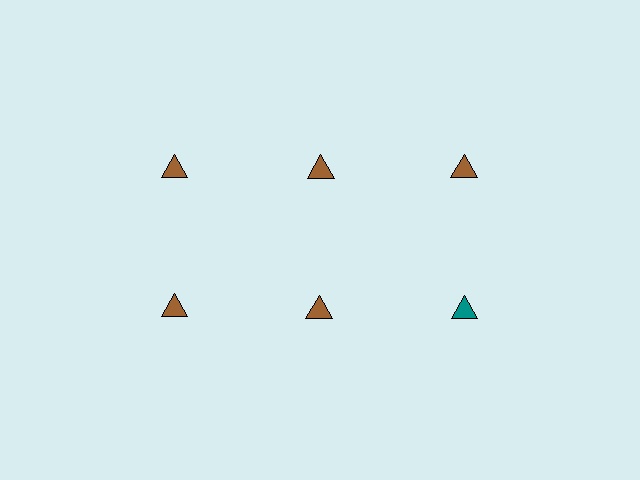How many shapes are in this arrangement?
There are 6 shapes arranged in a grid pattern.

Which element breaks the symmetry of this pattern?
The teal triangle in the second row, center column breaks the symmetry. All other shapes are brown triangles.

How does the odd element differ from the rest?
It has a different color: teal instead of brown.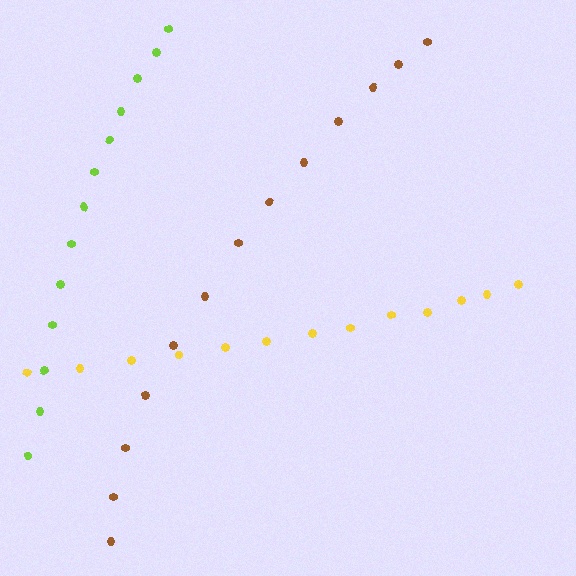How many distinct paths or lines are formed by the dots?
There are 3 distinct paths.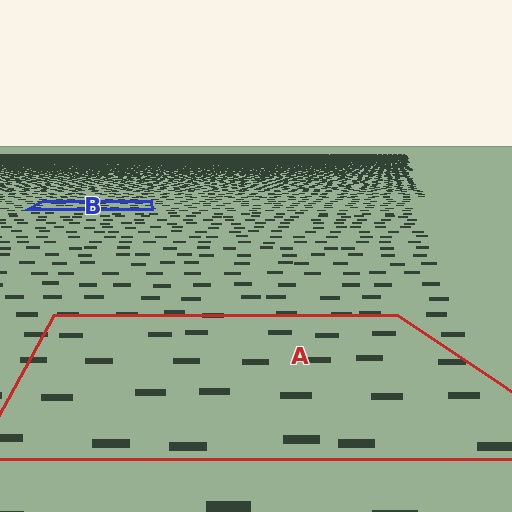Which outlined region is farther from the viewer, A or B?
Region B is farther from the viewer — the texture elements inside it appear smaller and more densely packed.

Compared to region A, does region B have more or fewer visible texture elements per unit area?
Region B has more texture elements per unit area — they are packed more densely because it is farther away.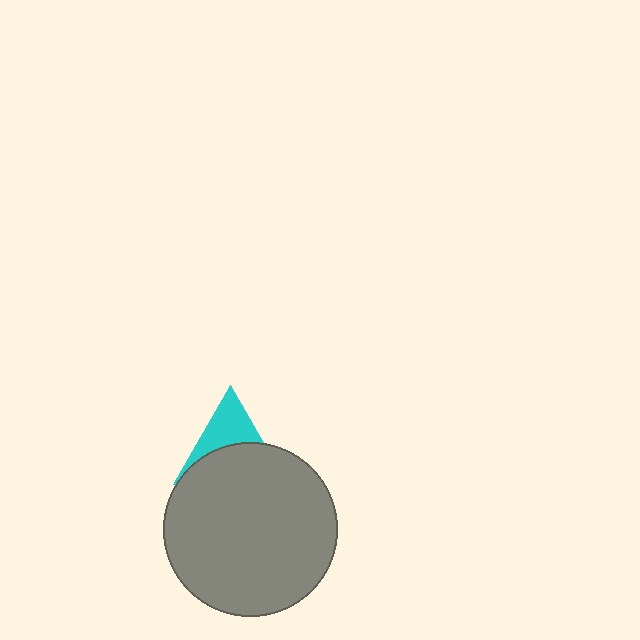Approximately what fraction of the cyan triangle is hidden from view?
Roughly 59% of the cyan triangle is hidden behind the gray circle.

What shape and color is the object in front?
The object in front is a gray circle.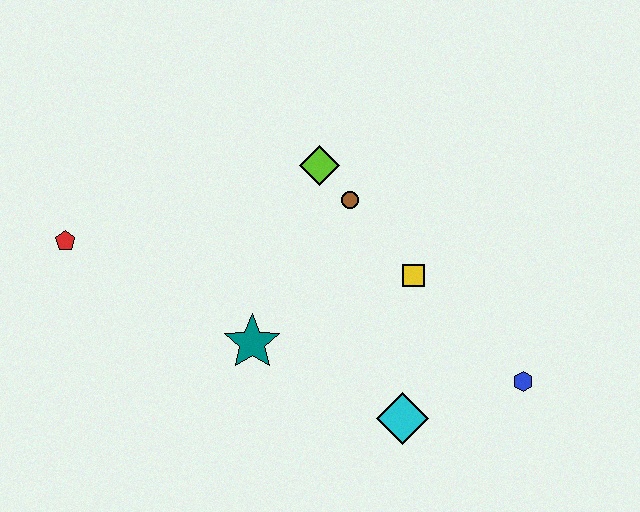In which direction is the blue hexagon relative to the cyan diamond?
The blue hexagon is to the right of the cyan diamond.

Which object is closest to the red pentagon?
The teal star is closest to the red pentagon.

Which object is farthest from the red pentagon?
The blue hexagon is farthest from the red pentagon.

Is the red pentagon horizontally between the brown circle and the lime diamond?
No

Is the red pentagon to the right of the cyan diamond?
No